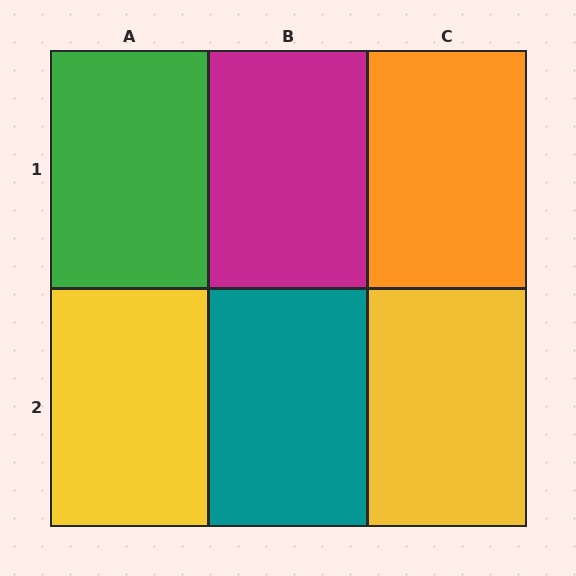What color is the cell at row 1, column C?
Orange.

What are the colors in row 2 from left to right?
Yellow, teal, yellow.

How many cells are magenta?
1 cell is magenta.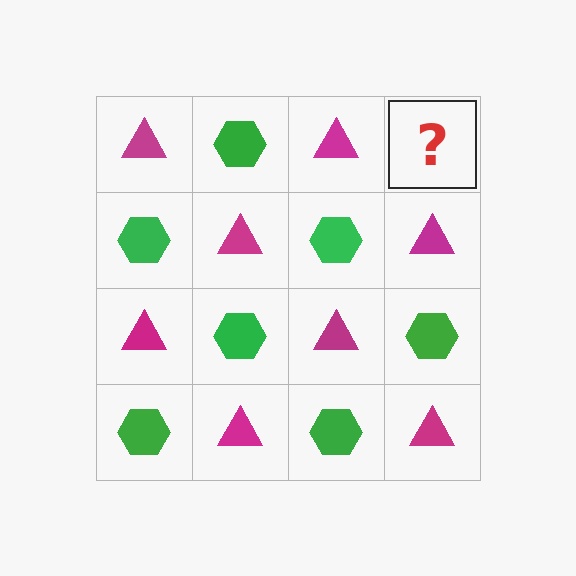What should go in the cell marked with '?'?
The missing cell should contain a green hexagon.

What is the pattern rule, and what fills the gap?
The rule is that it alternates magenta triangle and green hexagon in a checkerboard pattern. The gap should be filled with a green hexagon.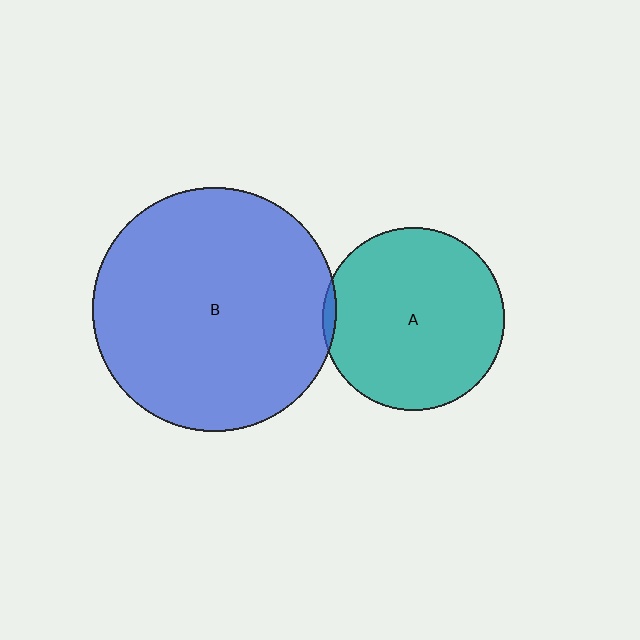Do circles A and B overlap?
Yes.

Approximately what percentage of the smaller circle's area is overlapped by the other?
Approximately 5%.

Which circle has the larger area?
Circle B (blue).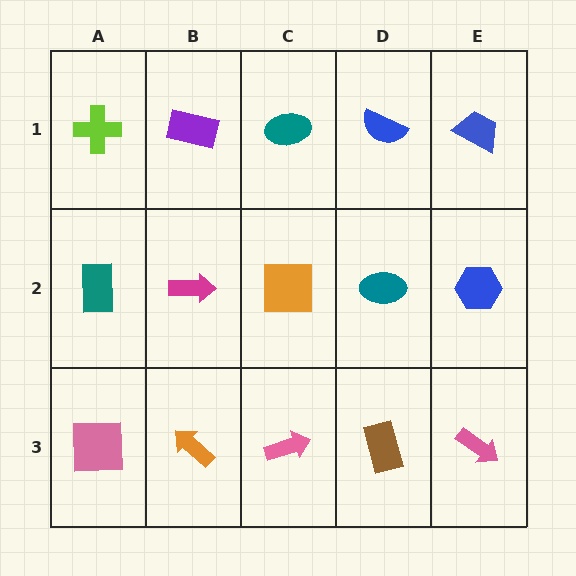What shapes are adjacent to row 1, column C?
An orange square (row 2, column C), a purple rectangle (row 1, column B), a blue semicircle (row 1, column D).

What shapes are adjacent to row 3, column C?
An orange square (row 2, column C), an orange arrow (row 3, column B), a brown rectangle (row 3, column D).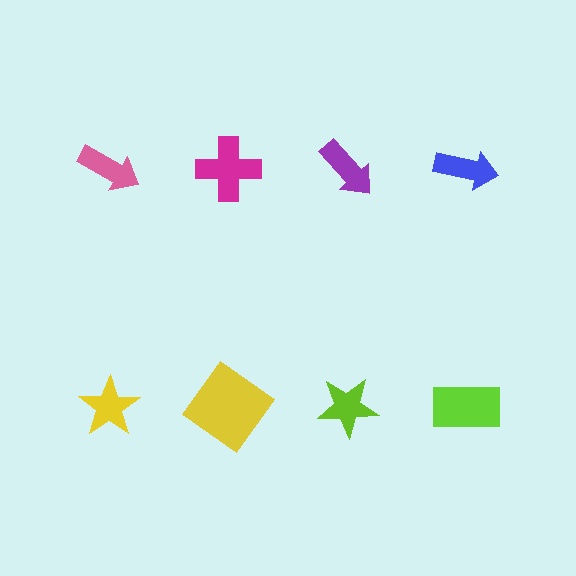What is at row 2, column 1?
A yellow star.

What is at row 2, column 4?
A lime rectangle.